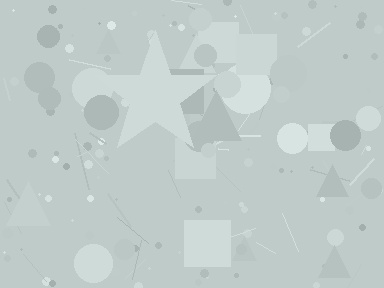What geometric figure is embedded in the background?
A star is embedded in the background.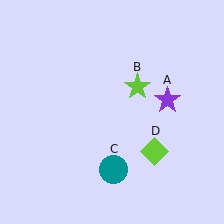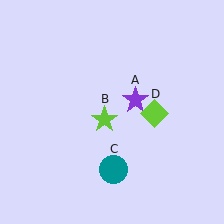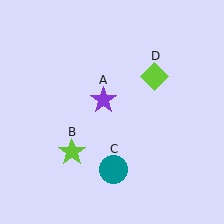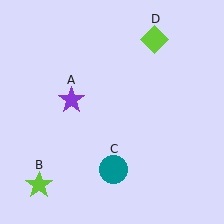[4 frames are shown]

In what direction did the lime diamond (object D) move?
The lime diamond (object D) moved up.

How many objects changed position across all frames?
3 objects changed position: purple star (object A), lime star (object B), lime diamond (object D).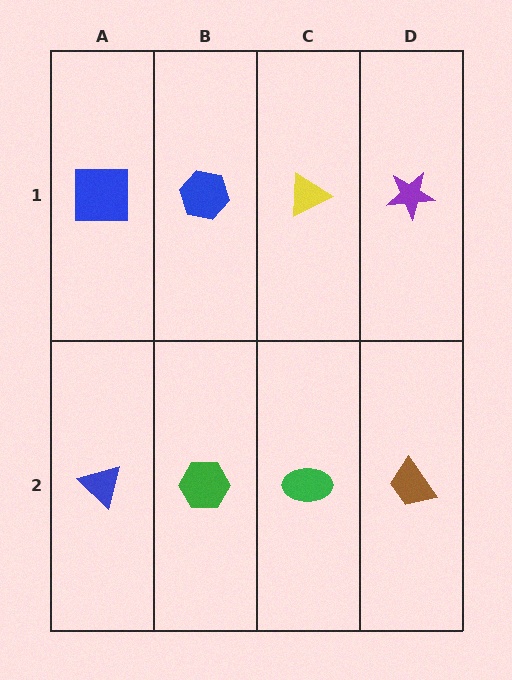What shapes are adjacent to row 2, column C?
A yellow triangle (row 1, column C), a green hexagon (row 2, column B), a brown trapezoid (row 2, column D).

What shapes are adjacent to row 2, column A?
A blue square (row 1, column A), a green hexagon (row 2, column B).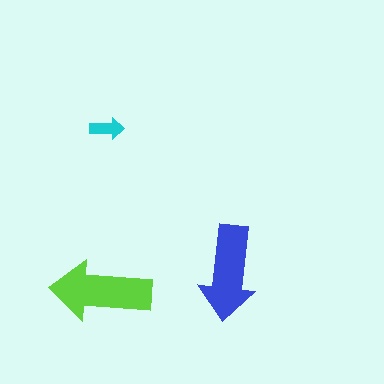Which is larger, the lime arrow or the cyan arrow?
The lime one.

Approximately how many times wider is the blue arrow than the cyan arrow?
About 2.5 times wider.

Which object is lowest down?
The lime arrow is bottommost.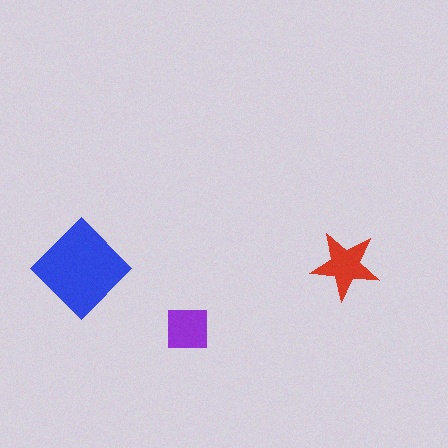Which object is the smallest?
The purple square.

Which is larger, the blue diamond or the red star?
The blue diamond.